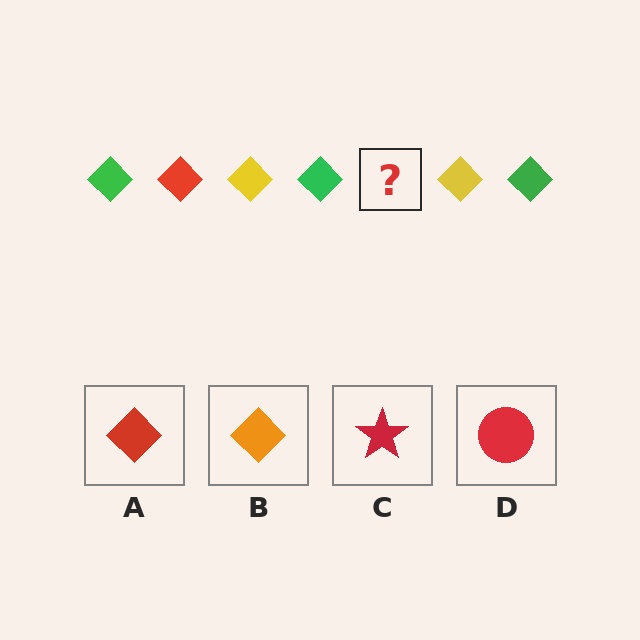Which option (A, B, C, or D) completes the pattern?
A.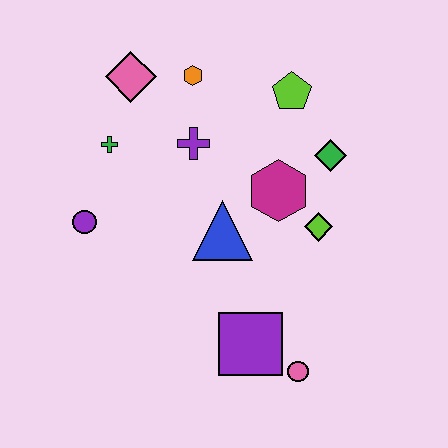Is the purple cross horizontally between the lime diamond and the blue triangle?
No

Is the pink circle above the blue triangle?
No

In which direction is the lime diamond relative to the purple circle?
The lime diamond is to the right of the purple circle.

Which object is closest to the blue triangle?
The magenta hexagon is closest to the blue triangle.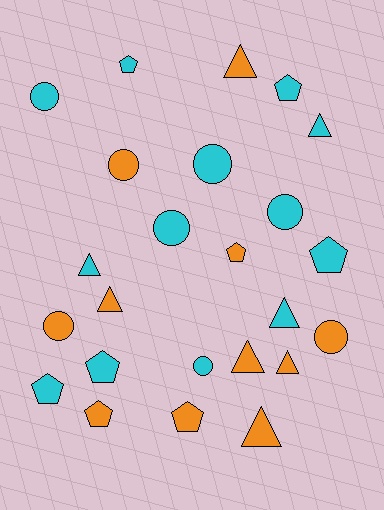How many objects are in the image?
There are 24 objects.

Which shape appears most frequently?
Pentagon, with 8 objects.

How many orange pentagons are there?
There are 3 orange pentagons.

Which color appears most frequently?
Cyan, with 13 objects.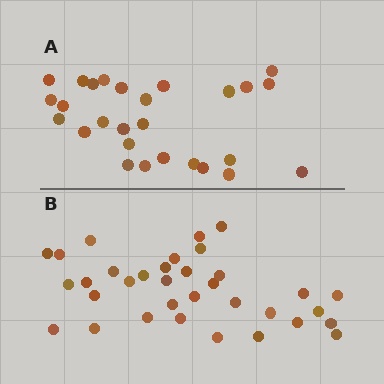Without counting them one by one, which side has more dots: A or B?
Region B (the bottom region) has more dots.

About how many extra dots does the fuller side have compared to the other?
Region B has roughly 8 or so more dots than region A.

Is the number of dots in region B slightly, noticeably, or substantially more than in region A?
Region B has noticeably more, but not dramatically so. The ratio is roughly 1.3 to 1.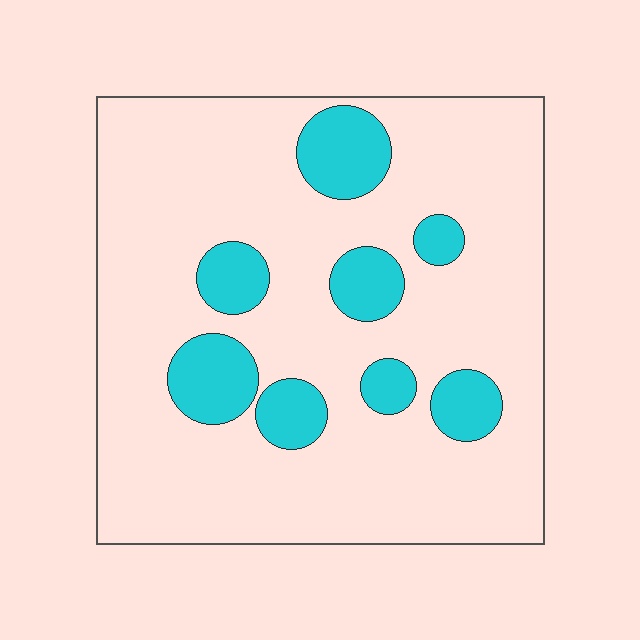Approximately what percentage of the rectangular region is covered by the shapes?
Approximately 20%.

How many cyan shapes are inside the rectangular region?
8.